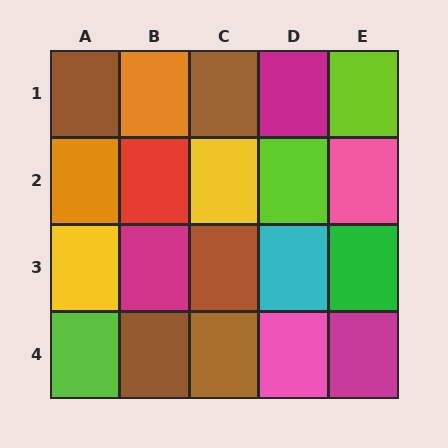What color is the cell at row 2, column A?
Orange.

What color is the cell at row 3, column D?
Cyan.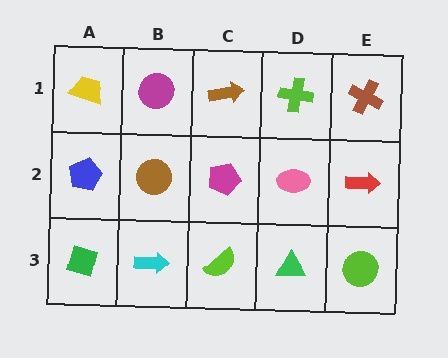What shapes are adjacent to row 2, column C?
A brown arrow (row 1, column C), a lime semicircle (row 3, column C), a brown circle (row 2, column B), a pink ellipse (row 2, column D).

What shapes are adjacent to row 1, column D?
A pink ellipse (row 2, column D), a brown arrow (row 1, column C), a brown cross (row 1, column E).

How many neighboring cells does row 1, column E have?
2.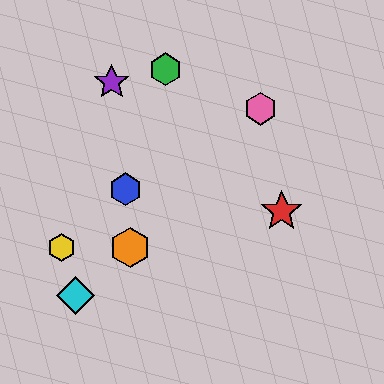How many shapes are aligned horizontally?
2 shapes (the yellow hexagon, the orange hexagon) are aligned horizontally.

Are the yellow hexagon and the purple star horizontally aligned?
No, the yellow hexagon is at y≈248 and the purple star is at y≈82.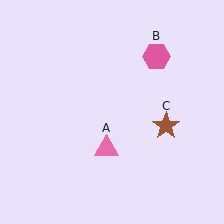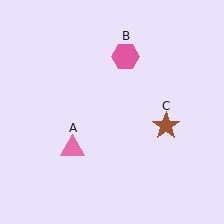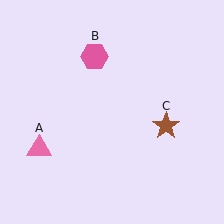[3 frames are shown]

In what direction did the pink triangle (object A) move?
The pink triangle (object A) moved left.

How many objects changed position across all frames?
2 objects changed position: pink triangle (object A), pink hexagon (object B).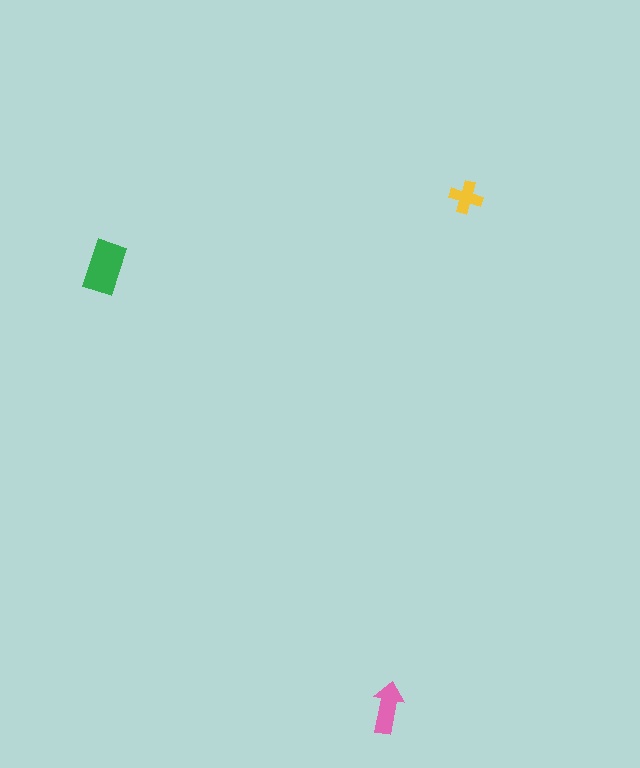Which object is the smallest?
The yellow cross.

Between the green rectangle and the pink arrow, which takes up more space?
The green rectangle.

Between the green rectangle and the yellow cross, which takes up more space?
The green rectangle.